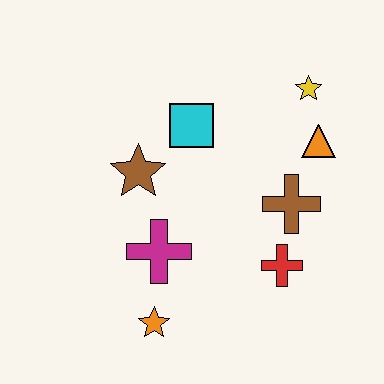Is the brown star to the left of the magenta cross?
Yes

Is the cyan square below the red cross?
No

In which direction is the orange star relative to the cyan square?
The orange star is below the cyan square.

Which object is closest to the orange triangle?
The yellow star is closest to the orange triangle.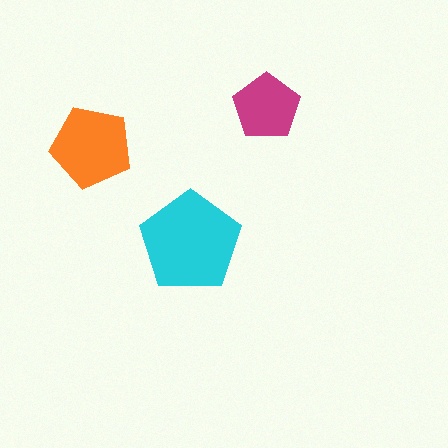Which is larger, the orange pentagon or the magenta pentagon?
The orange one.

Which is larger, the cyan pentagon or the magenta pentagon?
The cyan one.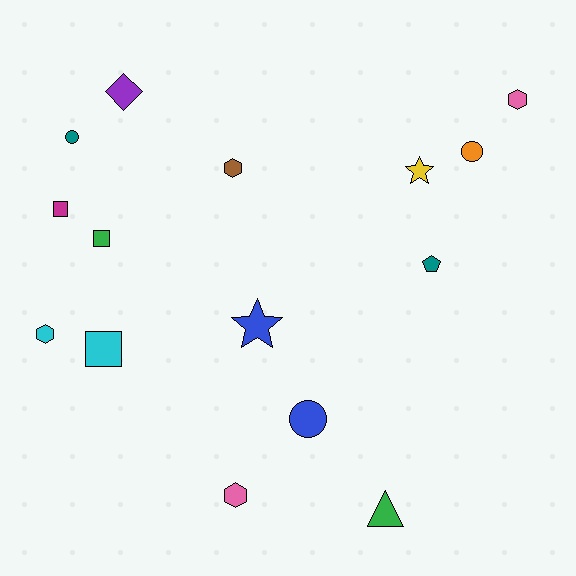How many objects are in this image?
There are 15 objects.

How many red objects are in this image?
There are no red objects.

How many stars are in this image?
There are 2 stars.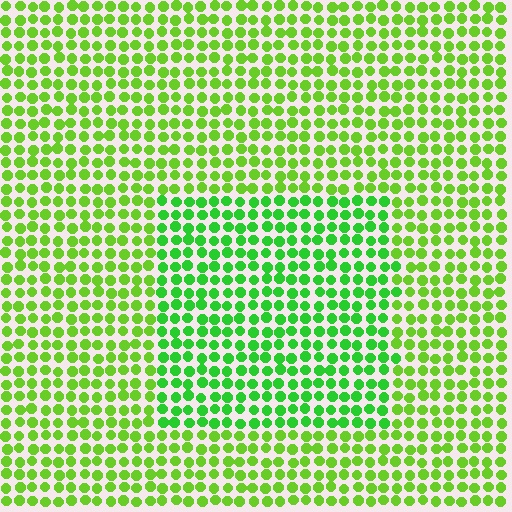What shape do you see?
I see a rectangle.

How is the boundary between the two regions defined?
The boundary is defined purely by a slight shift in hue (about 25 degrees). Spacing, size, and orientation are identical on both sides.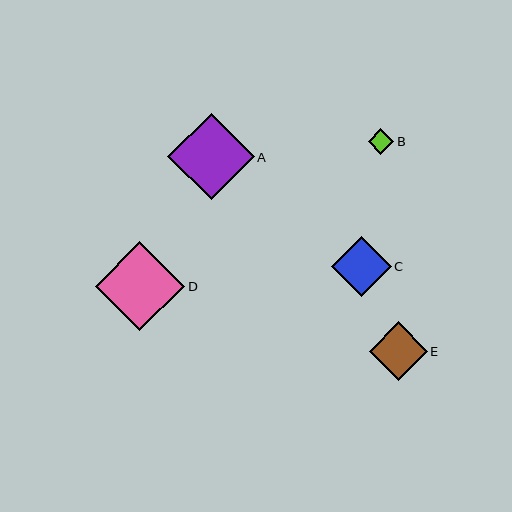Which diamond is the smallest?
Diamond B is the smallest with a size of approximately 25 pixels.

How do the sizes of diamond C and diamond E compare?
Diamond C and diamond E are approximately the same size.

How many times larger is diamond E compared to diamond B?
Diamond E is approximately 2.3 times the size of diamond B.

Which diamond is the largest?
Diamond D is the largest with a size of approximately 89 pixels.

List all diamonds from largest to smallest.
From largest to smallest: D, A, C, E, B.